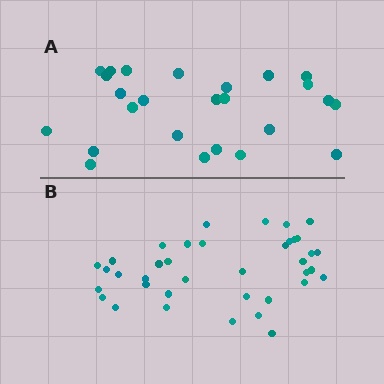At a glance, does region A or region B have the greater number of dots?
Region B (the bottom region) has more dots.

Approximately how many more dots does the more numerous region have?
Region B has approximately 15 more dots than region A.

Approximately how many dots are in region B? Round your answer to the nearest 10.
About 40 dots. (The exact count is 38, which rounds to 40.)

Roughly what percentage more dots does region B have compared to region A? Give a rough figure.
About 50% more.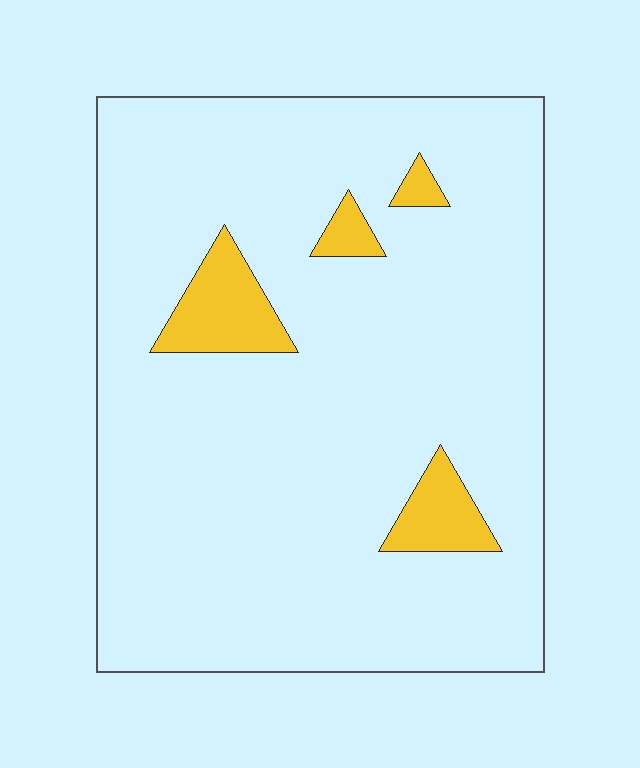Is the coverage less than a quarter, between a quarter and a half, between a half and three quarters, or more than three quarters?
Less than a quarter.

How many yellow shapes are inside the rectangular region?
4.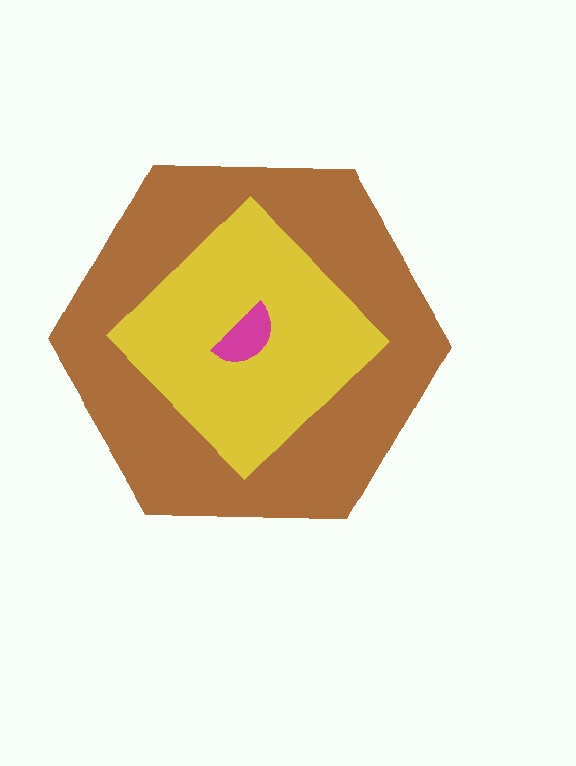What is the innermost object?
The magenta semicircle.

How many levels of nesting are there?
3.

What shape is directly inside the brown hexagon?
The yellow diamond.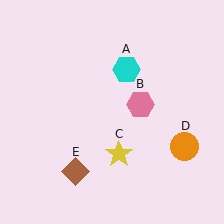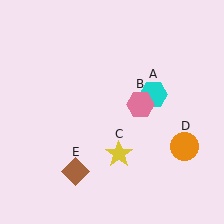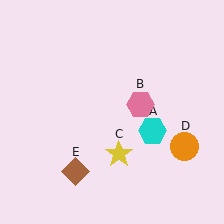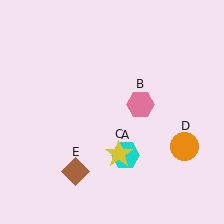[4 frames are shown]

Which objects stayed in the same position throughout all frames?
Pink hexagon (object B) and yellow star (object C) and orange circle (object D) and brown diamond (object E) remained stationary.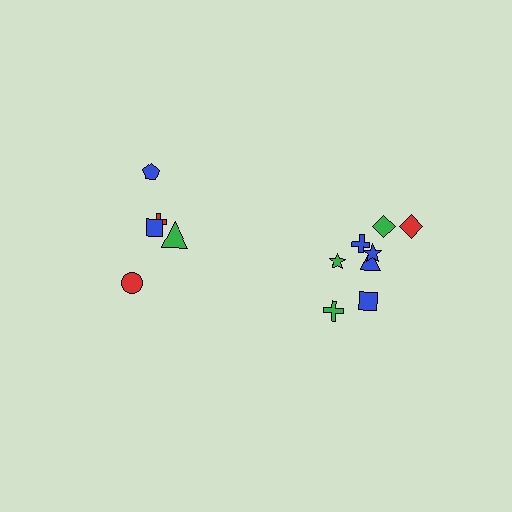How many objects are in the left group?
There are 5 objects.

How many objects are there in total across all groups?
There are 13 objects.